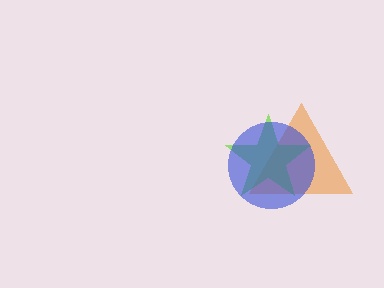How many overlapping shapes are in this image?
There are 3 overlapping shapes in the image.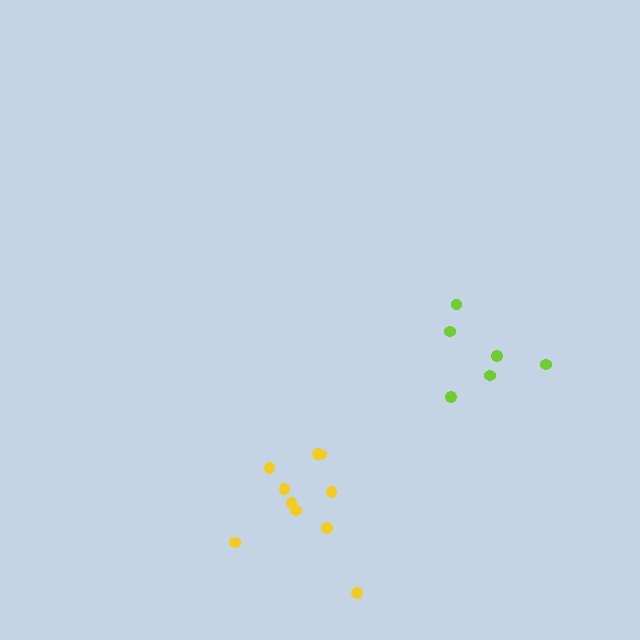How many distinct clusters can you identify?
There are 2 distinct clusters.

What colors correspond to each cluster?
The clusters are colored: yellow, lime.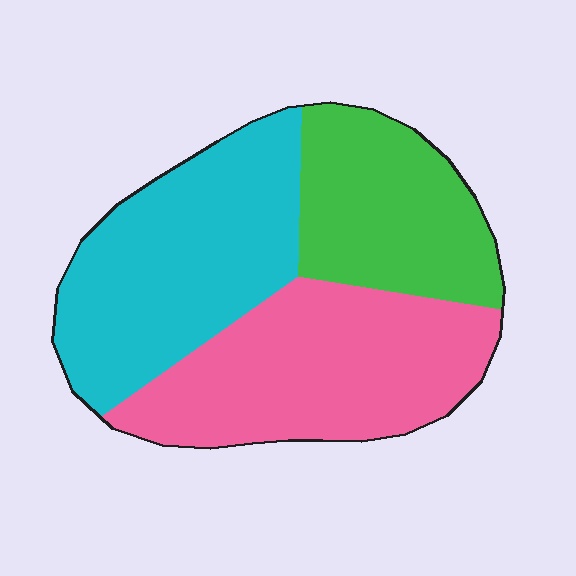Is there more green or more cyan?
Cyan.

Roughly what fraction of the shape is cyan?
Cyan takes up about three eighths (3/8) of the shape.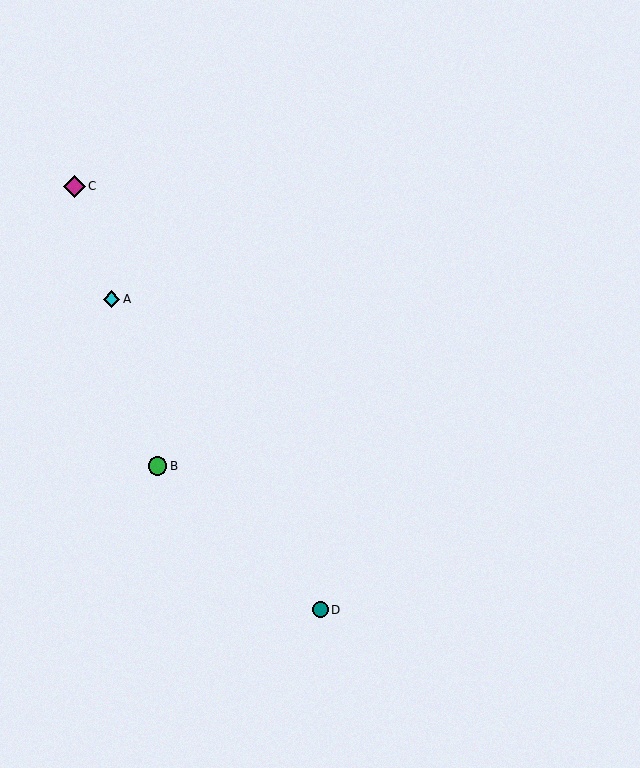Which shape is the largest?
The magenta diamond (labeled C) is the largest.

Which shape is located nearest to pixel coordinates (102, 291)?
The cyan diamond (labeled A) at (112, 299) is nearest to that location.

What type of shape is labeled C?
Shape C is a magenta diamond.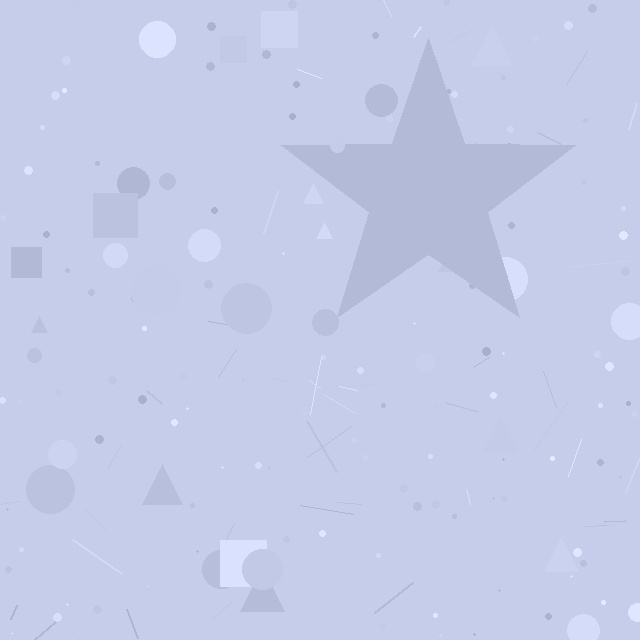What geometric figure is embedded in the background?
A star is embedded in the background.